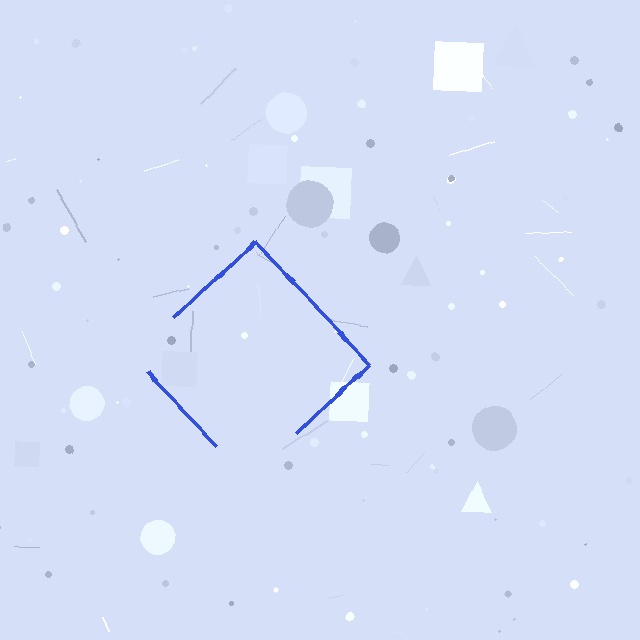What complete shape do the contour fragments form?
The contour fragments form a diamond.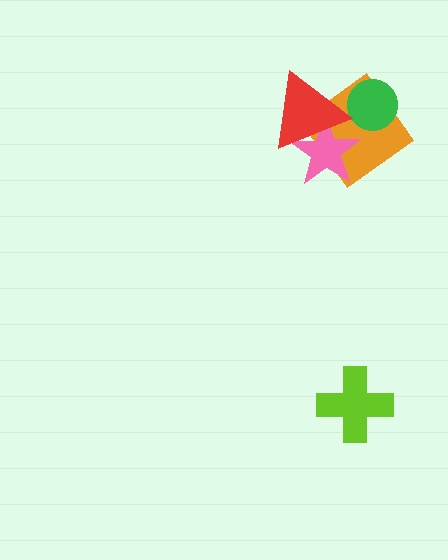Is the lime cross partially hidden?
No, no other shape covers it.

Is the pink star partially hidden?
Yes, it is partially covered by another shape.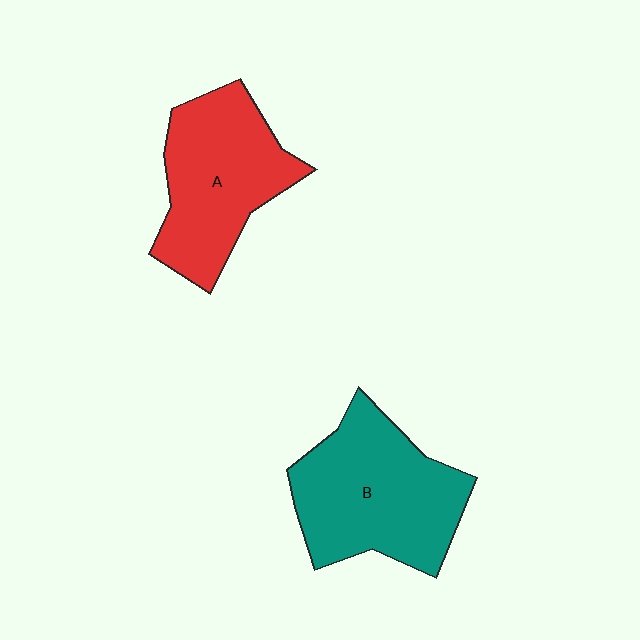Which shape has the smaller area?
Shape A (red).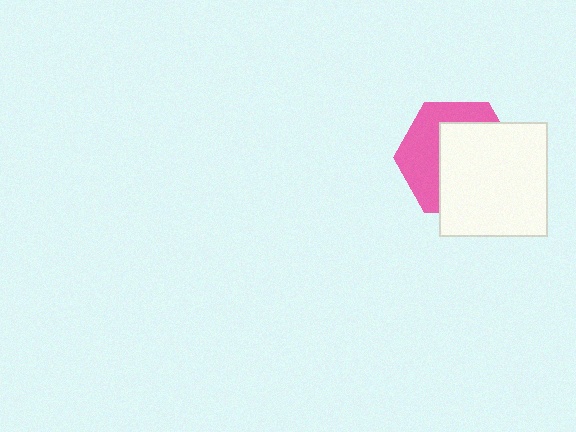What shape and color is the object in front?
The object in front is a white rectangle.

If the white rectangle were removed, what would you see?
You would see the complete pink hexagon.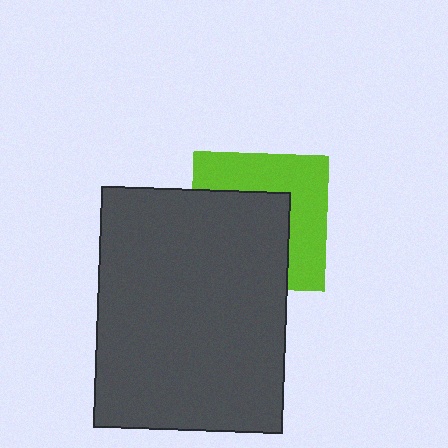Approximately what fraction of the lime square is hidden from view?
Roughly 52% of the lime square is hidden behind the dark gray rectangle.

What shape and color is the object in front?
The object in front is a dark gray rectangle.